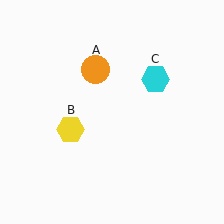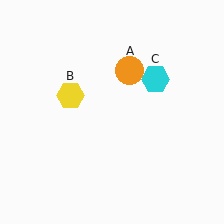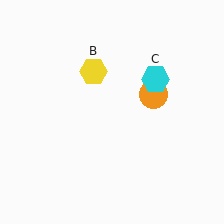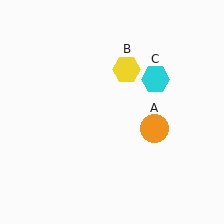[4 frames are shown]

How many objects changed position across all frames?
2 objects changed position: orange circle (object A), yellow hexagon (object B).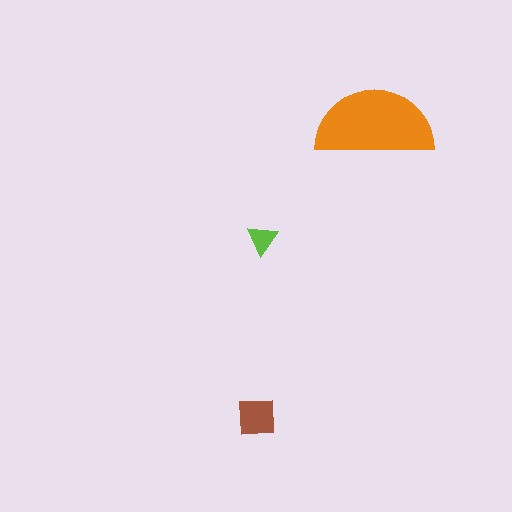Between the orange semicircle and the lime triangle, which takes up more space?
The orange semicircle.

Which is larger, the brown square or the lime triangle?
The brown square.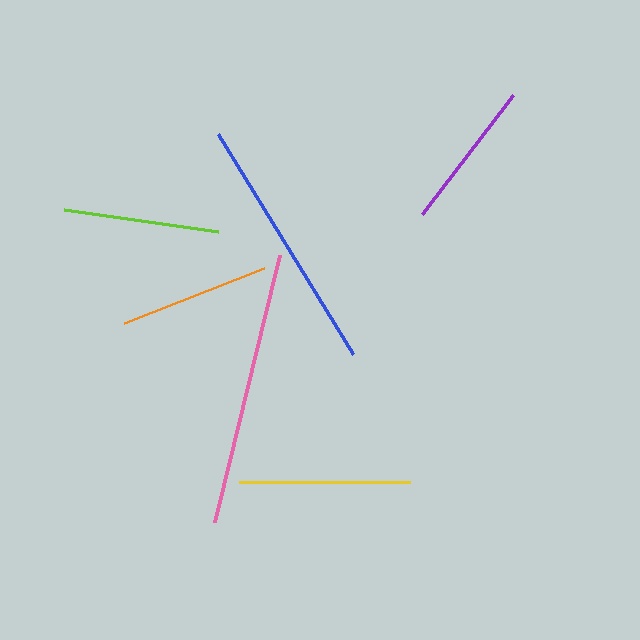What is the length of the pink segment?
The pink segment is approximately 275 pixels long.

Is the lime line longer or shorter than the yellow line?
The yellow line is longer than the lime line.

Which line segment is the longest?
The pink line is the longest at approximately 275 pixels.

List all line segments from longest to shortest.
From longest to shortest: pink, blue, yellow, lime, orange, purple.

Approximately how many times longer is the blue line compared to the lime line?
The blue line is approximately 1.7 times the length of the lime line.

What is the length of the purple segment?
The purple segment is approximately 150 pixels long.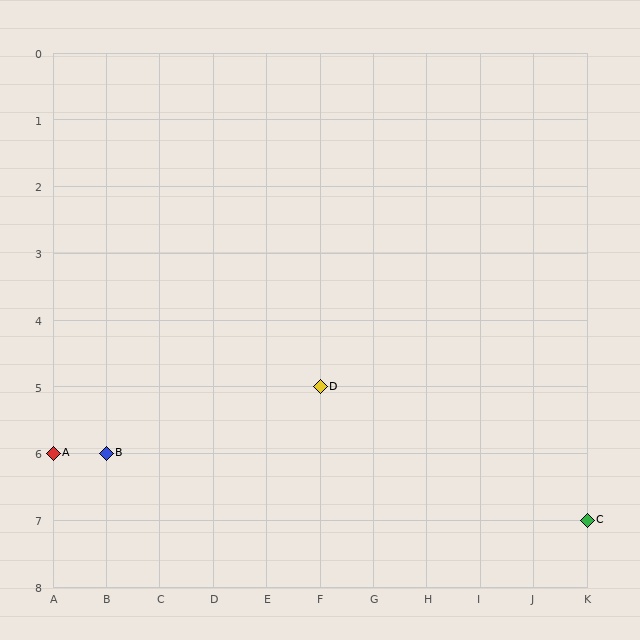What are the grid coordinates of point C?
Point C is at grid coordinates (K, 7).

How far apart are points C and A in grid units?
Points C and A are 10 columns and 1 row apart (about 10.0 grid units diagonally).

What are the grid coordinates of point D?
Point D is at grid coordinates (F, 5).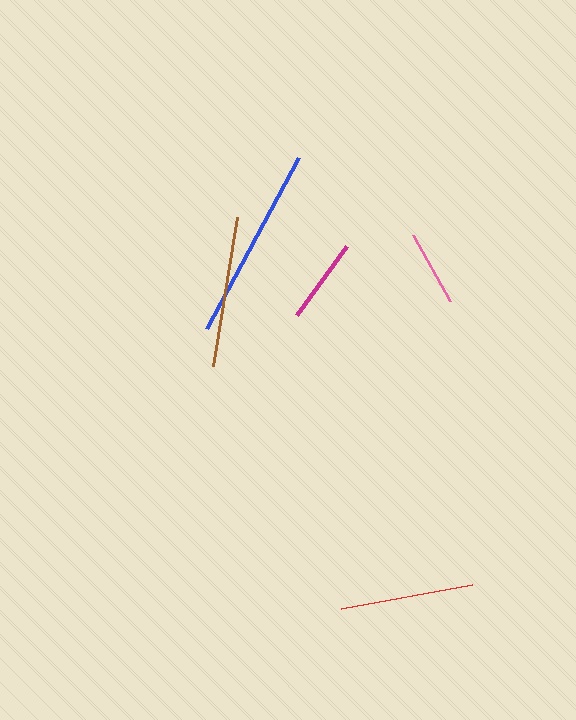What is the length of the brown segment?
The brown segment is approximately 151 pixels long.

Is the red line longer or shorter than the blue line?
The blue line is longer than the red line.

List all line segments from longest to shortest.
From longest to shortest: blue, brown, red, magenta, pink.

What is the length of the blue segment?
The blue segment is approximately 194 pixels long.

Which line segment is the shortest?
The pink line is the shortest at approximately 75 pixels.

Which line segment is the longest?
The blue line is the longest at approximately 194 pixels.